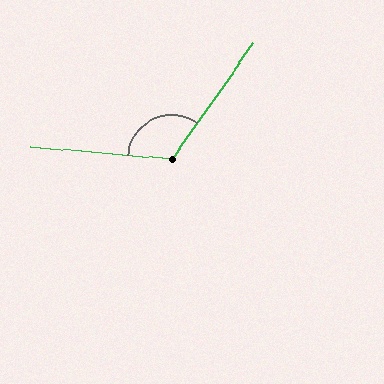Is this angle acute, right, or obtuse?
It is obtuse.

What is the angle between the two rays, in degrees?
Approximately 120 degrees.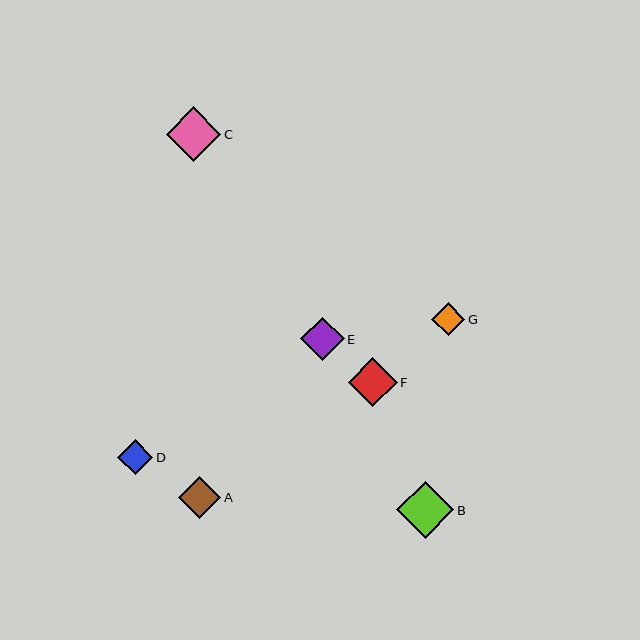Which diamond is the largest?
Diamond B is the largest with a size of approximately 57 pixels.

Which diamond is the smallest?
Diamond G is the smallest with a size of approximately 33 pixels.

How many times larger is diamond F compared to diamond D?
Diamond F is approximately 1.4 times the size of diamond D.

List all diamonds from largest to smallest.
From largest to smallest: B, C, F, E, A, D, G.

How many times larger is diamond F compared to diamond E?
Diamond F is approximately 1.1 times the size of diamond E.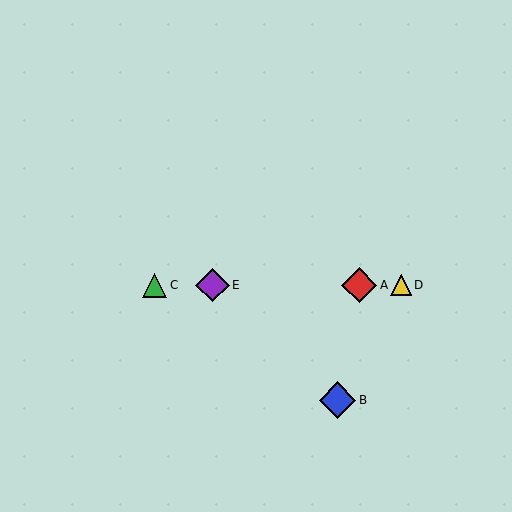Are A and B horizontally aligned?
No, A is at y≈285 and B is at y≈400.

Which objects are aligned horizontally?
Objects A, C, D, E are aligned horizontally.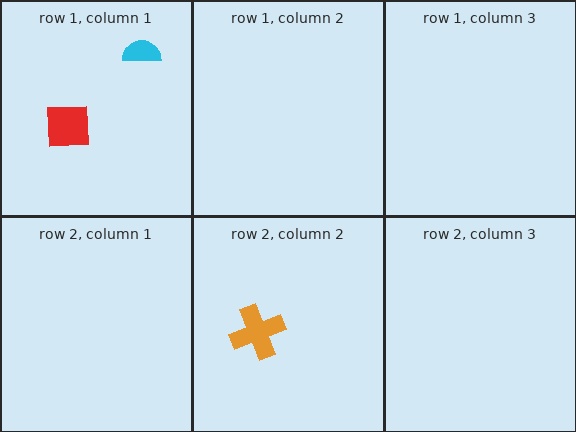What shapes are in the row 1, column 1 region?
The cyan semicircle, the red square.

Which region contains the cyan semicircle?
The row 1, column 1 region.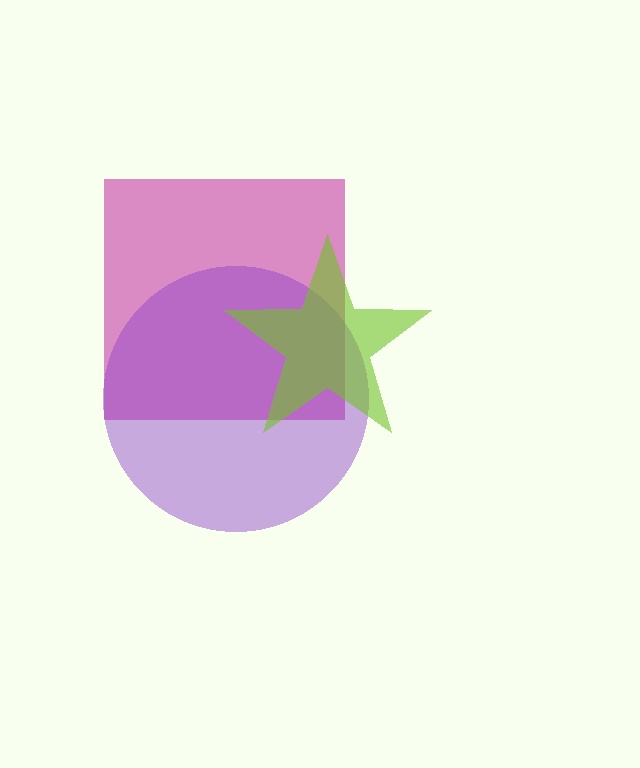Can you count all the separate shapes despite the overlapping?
Yes, there are 3 separate shapes.